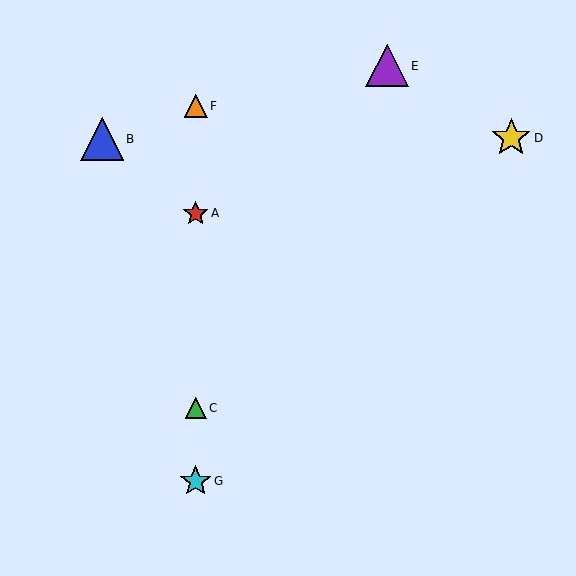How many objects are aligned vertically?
4 objects (A, C, F, G) are aligned vertically.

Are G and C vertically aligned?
Yes, both are at x≈196.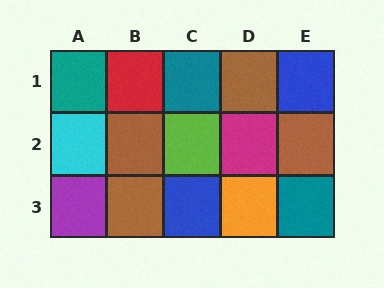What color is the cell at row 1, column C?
Teal.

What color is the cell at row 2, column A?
Cyan.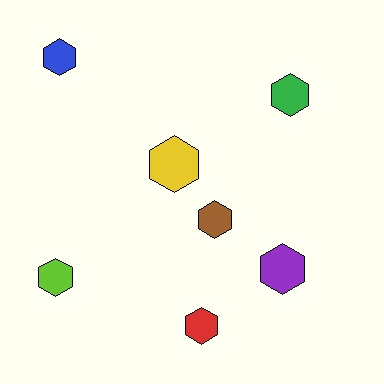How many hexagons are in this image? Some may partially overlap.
There are 7 hexagons.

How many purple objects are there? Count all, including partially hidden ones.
There is 1 purple object.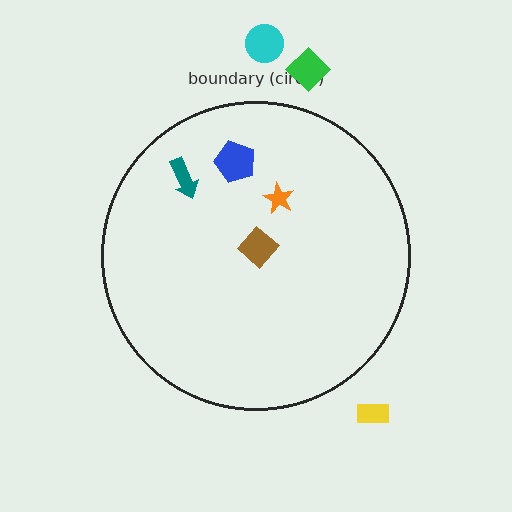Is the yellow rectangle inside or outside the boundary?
Outside.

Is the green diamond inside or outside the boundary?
Outside.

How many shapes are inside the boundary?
4 inside, 3 outside.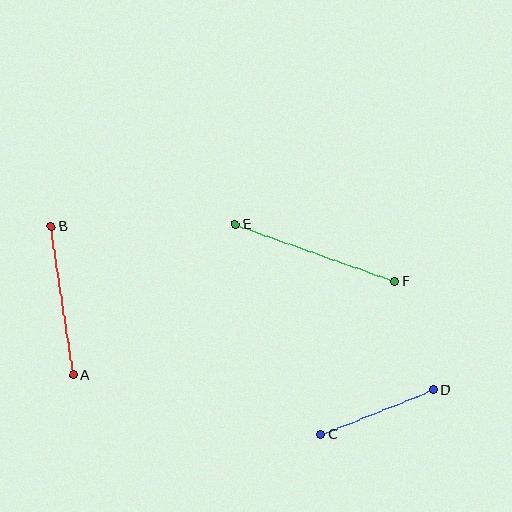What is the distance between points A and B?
The distance is approximately 150 pixels.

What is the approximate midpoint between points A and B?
The midpoint is at approximately (62, 301) pixels.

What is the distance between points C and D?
The distance is approximately 121 pixels.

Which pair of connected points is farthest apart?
Points E and F are farthest apart.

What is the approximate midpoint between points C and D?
The midpoint is at approximately (377, 412) pixels.